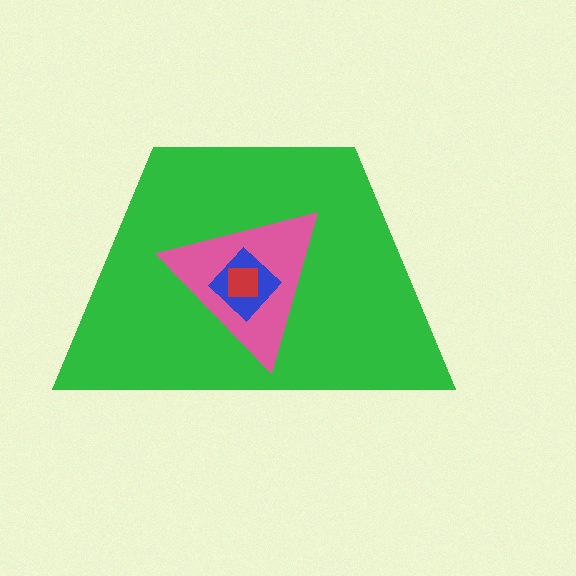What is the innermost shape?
The red square.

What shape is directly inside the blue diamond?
The red square.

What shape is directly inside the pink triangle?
The blue diamond.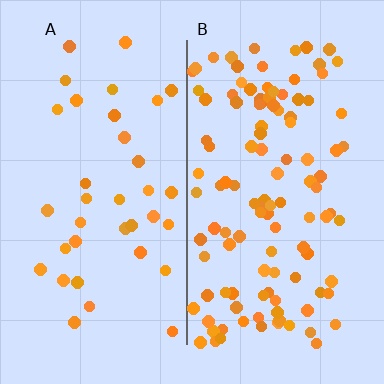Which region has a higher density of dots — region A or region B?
B (the right).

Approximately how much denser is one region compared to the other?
Approximately 3.1× — region B over region A.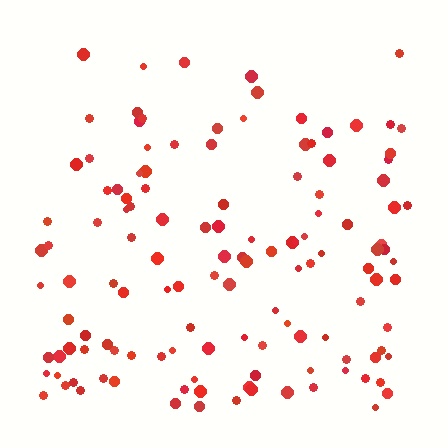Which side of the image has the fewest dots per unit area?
The top.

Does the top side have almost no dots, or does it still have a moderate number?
Still a moderate number, just noticeably fewer than the bottom.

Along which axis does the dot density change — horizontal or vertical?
Vertical.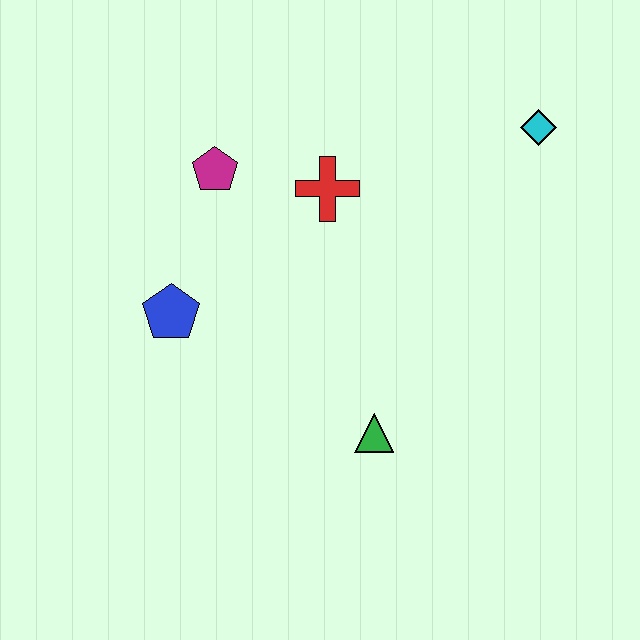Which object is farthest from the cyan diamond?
The blue pentagon is farthest from the cyan diamond.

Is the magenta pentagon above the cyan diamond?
No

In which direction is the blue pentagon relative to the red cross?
The blue pentagon is to the left of the red cross.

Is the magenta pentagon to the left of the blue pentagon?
No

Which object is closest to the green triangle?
The blue pentagon is closest to the green triangle.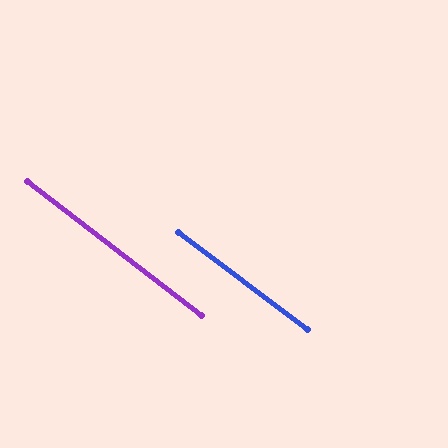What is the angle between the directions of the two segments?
Approximately 1 degree.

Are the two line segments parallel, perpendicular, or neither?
Parallel — their directions differ by only 0.6°.